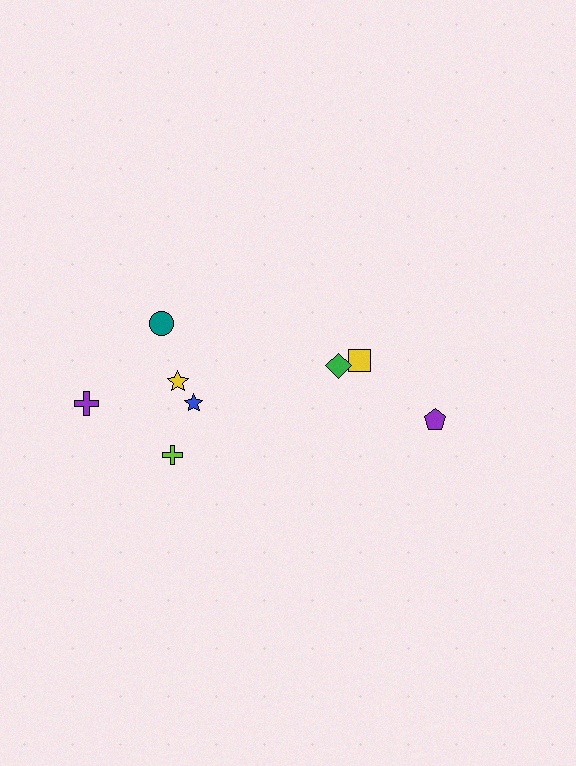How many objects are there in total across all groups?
There are 8 objects.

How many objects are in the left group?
There are 5 objects.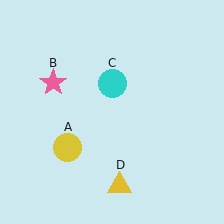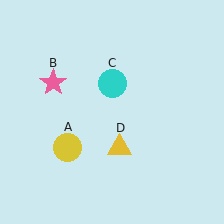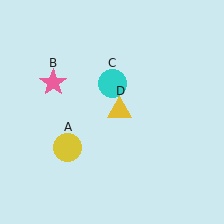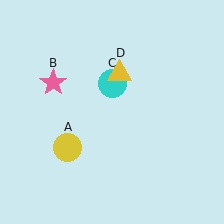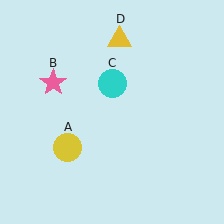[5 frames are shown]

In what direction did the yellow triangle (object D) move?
The yellow triangle (object D) moved up.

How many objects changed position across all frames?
1 object changed position: yellow triangle (object D).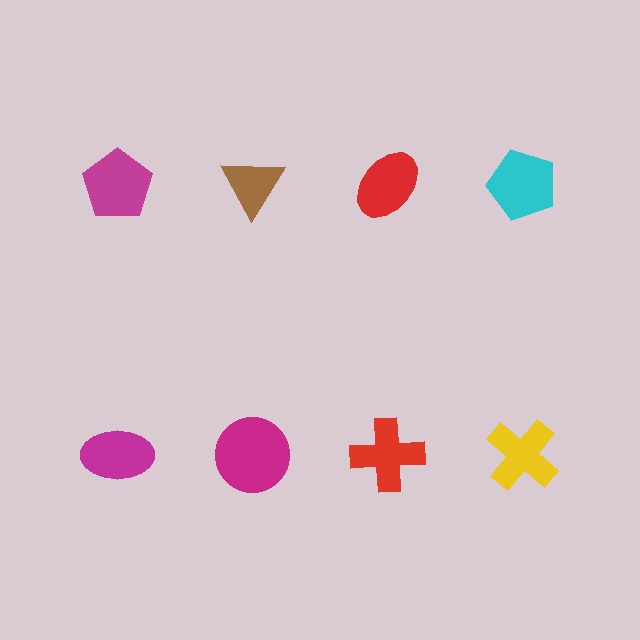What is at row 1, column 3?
A red ellipse.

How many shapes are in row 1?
4 shapes.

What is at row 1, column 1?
A magenta pentagon.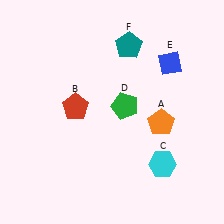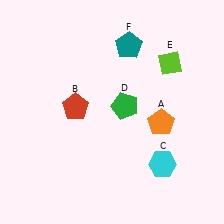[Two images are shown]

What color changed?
The diamond (E) changed from blue in Image 1 to lime in Image 2.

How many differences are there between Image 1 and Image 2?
There is 1 difference between the two images.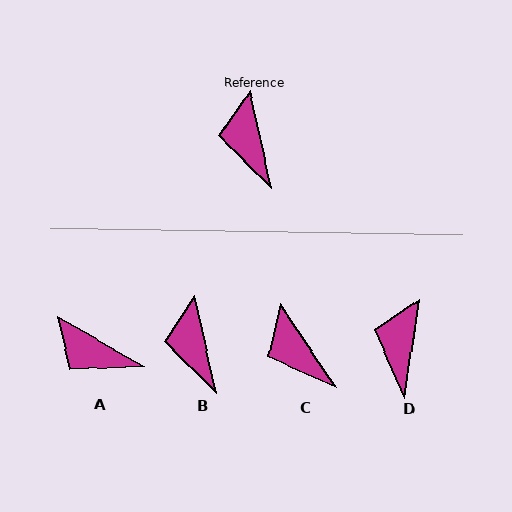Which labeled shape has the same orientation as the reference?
B.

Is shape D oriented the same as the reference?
No, it is off by about 22 degrees.